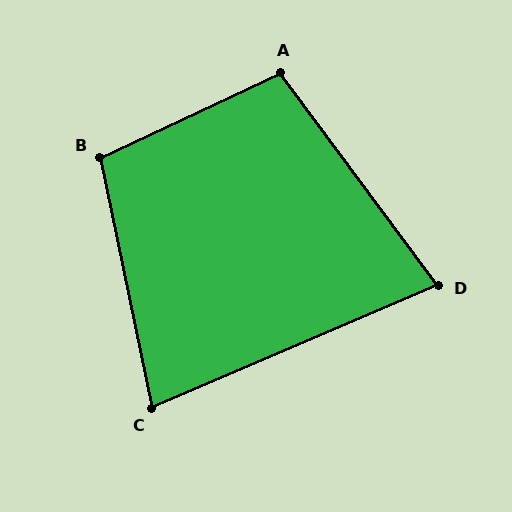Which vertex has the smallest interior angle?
D, at approximately 77 degrees.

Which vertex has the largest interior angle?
B, at approximately 103 degrees.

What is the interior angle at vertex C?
Approximately 79 degrees (acute).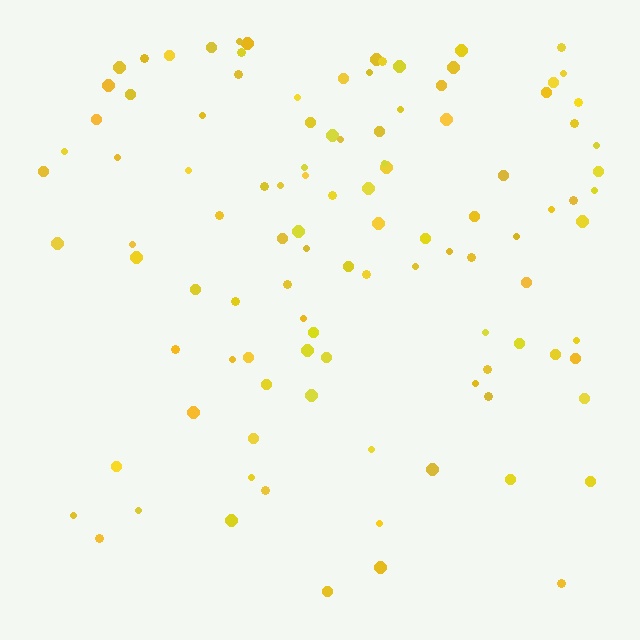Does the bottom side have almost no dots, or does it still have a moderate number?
Still a moderate number, just noticeably fewer than the top.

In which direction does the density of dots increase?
From bottom to top, with the top side densest.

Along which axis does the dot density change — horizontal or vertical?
Vertical.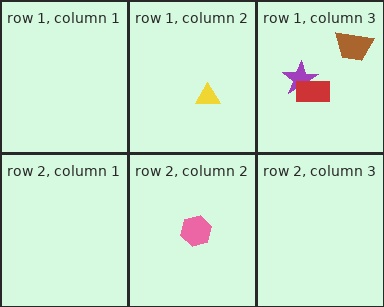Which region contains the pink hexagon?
The row 2, column 2 region.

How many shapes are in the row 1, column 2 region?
1.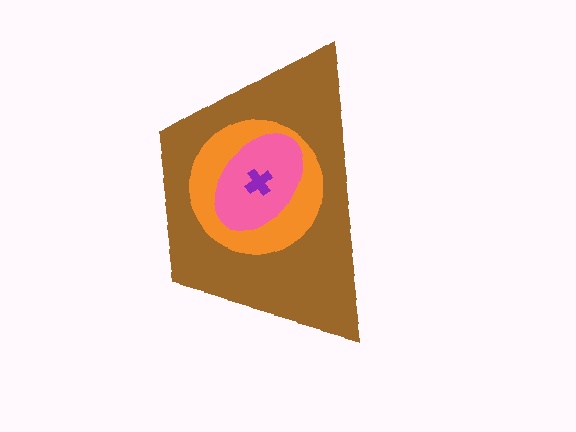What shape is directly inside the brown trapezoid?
The orange circle.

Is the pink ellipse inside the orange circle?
Yes.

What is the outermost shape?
The brown trapezoid.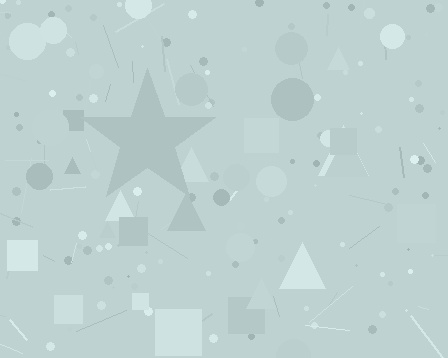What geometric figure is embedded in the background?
A star is embedded in the background.